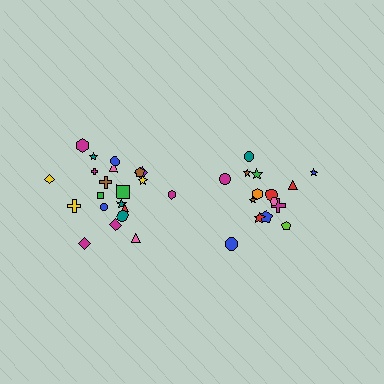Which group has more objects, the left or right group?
The left group.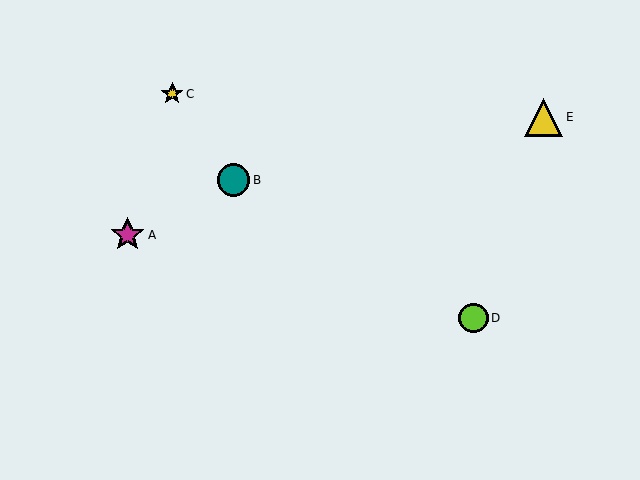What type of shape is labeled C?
Shape C is a yellow star.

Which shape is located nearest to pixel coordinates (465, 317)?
The lime circle (labeled D) at (474, 318) is nearest to that location.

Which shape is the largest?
The yellow triangle (labeled E) is the largest.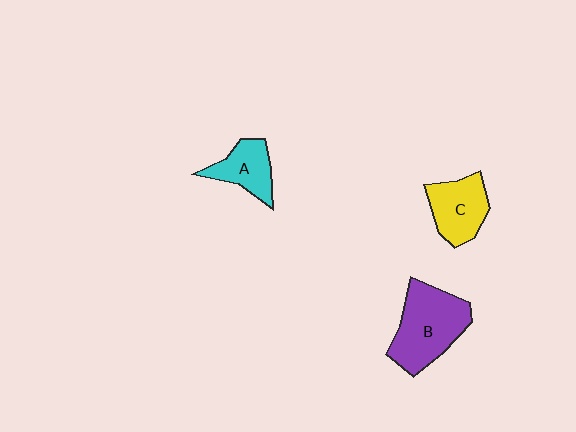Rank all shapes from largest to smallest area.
From largest to smallest: B (purple), C (yellow), A (cyan).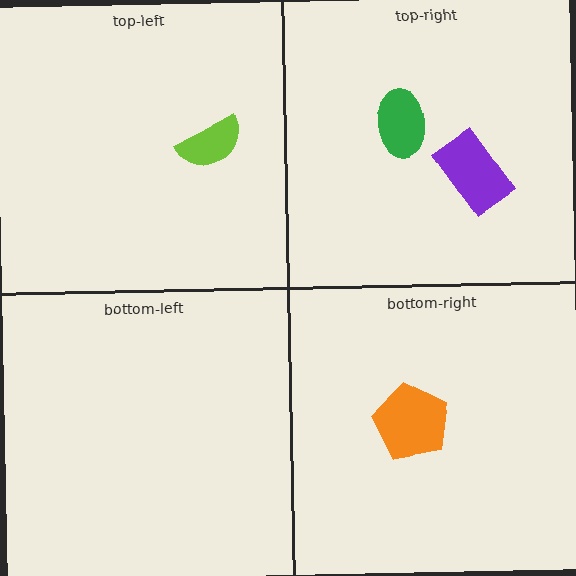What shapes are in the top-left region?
The lime semicircle.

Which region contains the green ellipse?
The top-right region.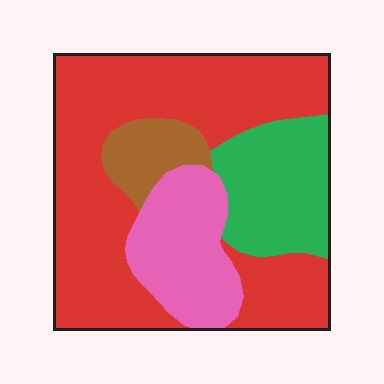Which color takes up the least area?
Brown, at roughly 10%.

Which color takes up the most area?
Red, at roughly 55%.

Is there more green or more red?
Red.